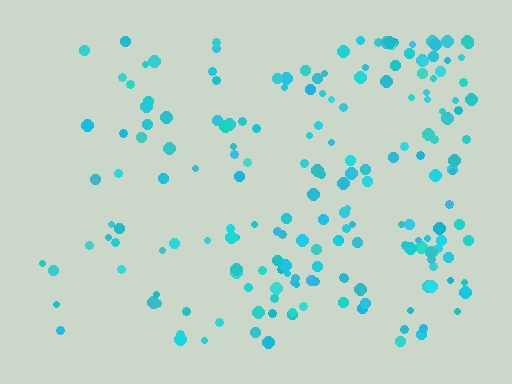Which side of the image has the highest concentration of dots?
The right.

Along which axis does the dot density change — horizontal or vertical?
Horizontal.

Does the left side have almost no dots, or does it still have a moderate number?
Still a moderate number, just noticeably fewer than the right.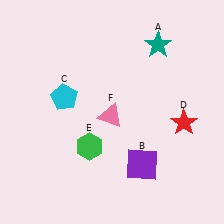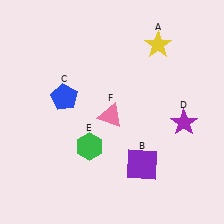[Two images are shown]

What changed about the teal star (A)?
In Image 1, A is teal. In Image 2, it changed to yellow.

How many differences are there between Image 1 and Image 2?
There are 3 differences between the two images.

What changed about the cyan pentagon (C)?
In Image 1, C is cyan. In Image 2, it changed to blue.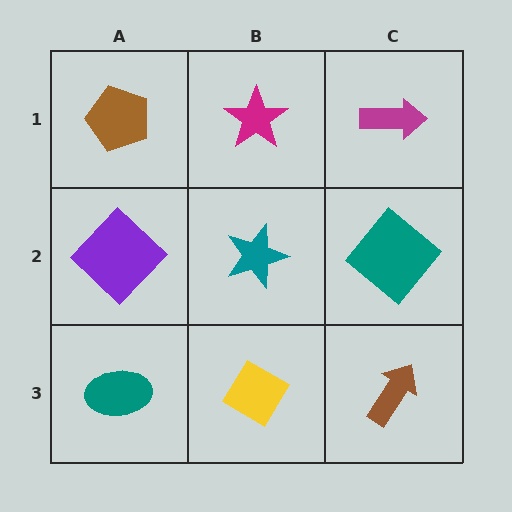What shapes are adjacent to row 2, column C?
A magenta arrow (row 1, column C), a brown arrow (row 3, column C), a teal star (row 2, column B).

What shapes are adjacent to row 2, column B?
A magenta star (row 1, column B), a yellow diamond (row 3, column B), a purple diamond (row 2, column A), a teal diamond (row 2, column C).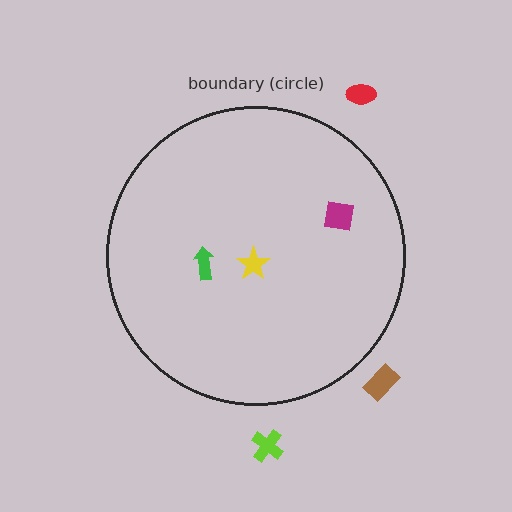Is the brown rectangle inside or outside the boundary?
Outside.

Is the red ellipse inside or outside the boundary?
Outside.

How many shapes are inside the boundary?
3 inside, 3 outside.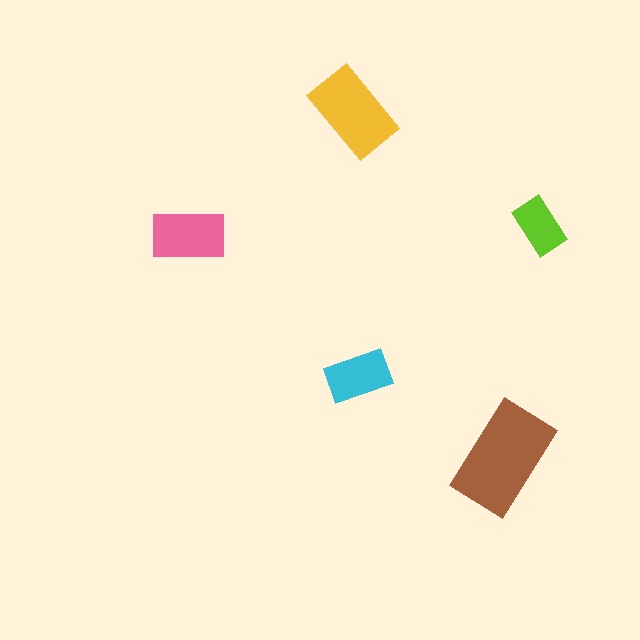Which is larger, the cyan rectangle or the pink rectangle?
The pink one.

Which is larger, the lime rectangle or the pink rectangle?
The pink one.